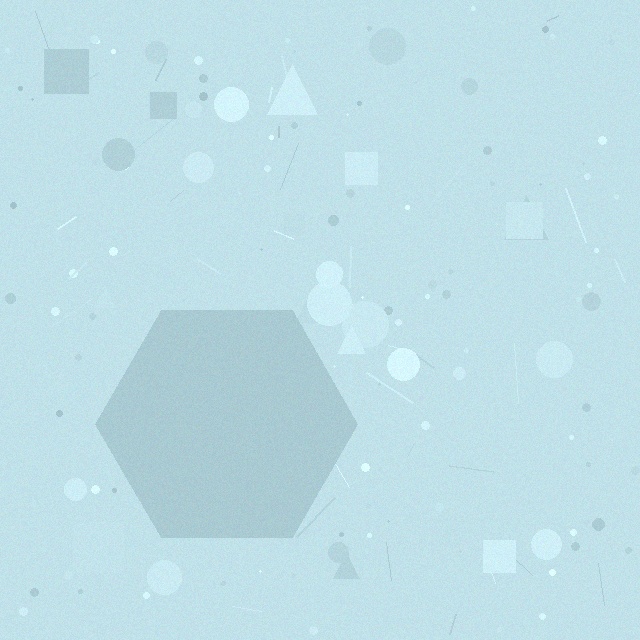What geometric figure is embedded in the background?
A hexagon is embedded in the background.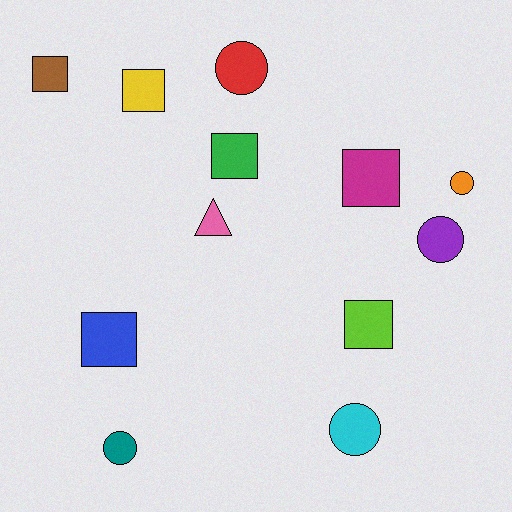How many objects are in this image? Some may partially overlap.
There are 12 objects.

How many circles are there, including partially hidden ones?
There are 5 circles.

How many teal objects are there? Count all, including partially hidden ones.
There is 1 teal object.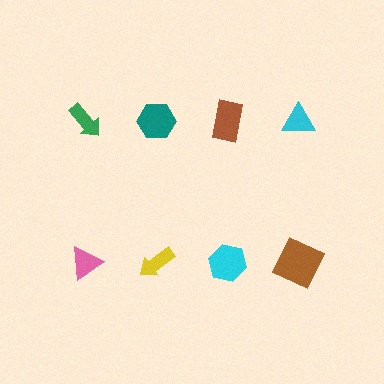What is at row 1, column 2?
A teal hexagon.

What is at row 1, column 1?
A green arrow.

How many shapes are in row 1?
4 shapes.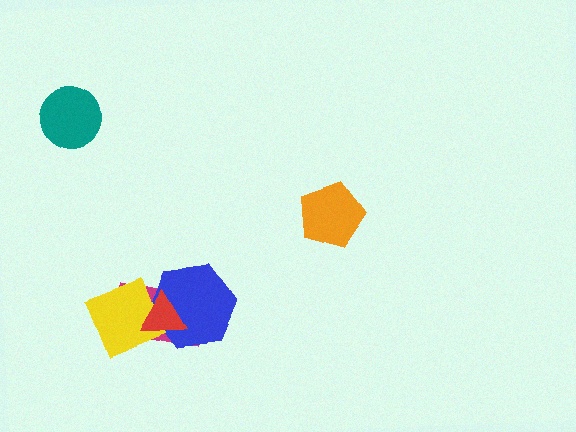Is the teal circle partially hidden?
No, no other shape covers it.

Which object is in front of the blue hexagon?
The red triangle is in front of the blue hexagon.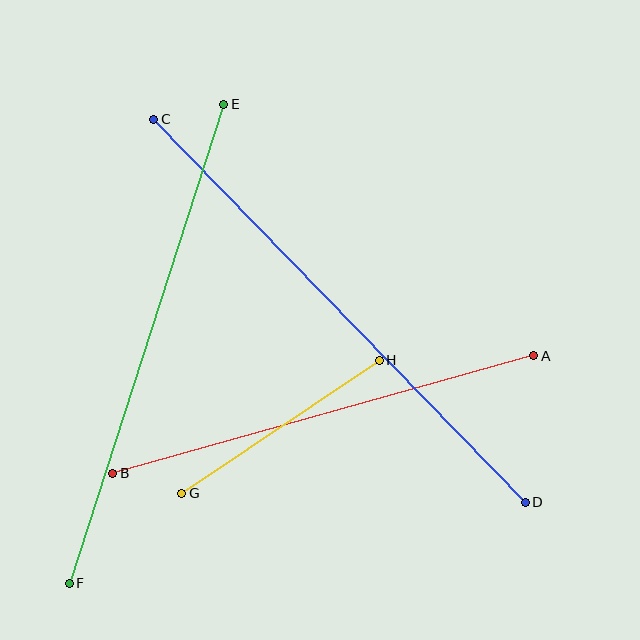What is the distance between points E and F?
The distance is approximately 503 pixels.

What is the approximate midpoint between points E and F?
The midpoint is at approximately (147, 344) pixels.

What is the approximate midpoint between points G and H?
The midpoint is at approximately (281, 427) pixels.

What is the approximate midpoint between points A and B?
The midpoint is at approximately (323, 415) pixels.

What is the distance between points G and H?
The distance is approximately 238 pixels.